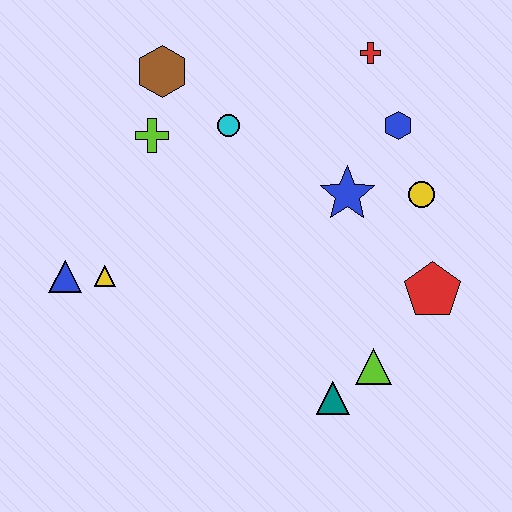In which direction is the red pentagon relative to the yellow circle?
The red pentagon is below the yellow circle.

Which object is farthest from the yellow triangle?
The red cross is farthest from the yellow triangle.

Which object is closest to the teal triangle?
The lime triangle is closest to the teal triangle.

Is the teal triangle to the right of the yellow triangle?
Yes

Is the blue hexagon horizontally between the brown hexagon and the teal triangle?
No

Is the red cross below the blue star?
No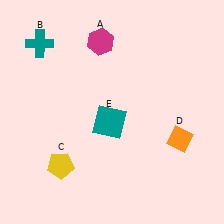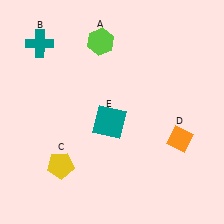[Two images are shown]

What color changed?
The hexagon (A) changed from magenta in Image 1 to lime in Image 2.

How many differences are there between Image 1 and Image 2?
There is 1 difference between the two images.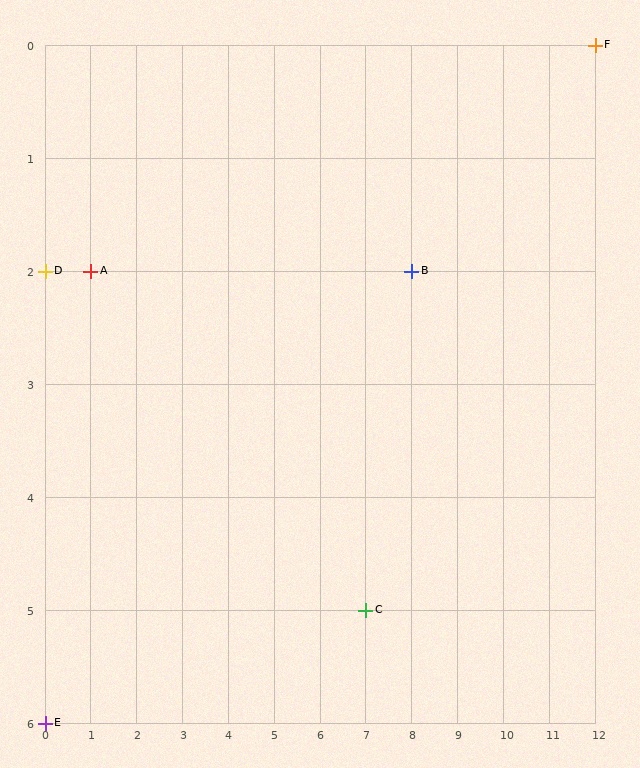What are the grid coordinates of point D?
Point D is at grid coordinates (0, 2).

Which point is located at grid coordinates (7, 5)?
Point C is at (7, 5).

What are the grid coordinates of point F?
Point F is at grid coordinates (12, 0).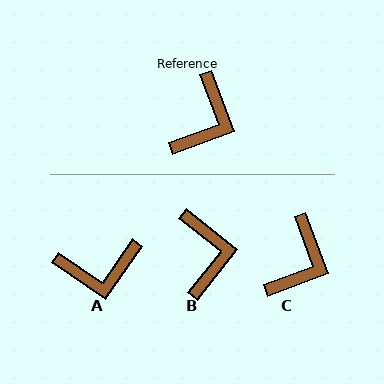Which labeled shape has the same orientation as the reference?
C.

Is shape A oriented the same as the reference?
No, it is off by about 55 degrees.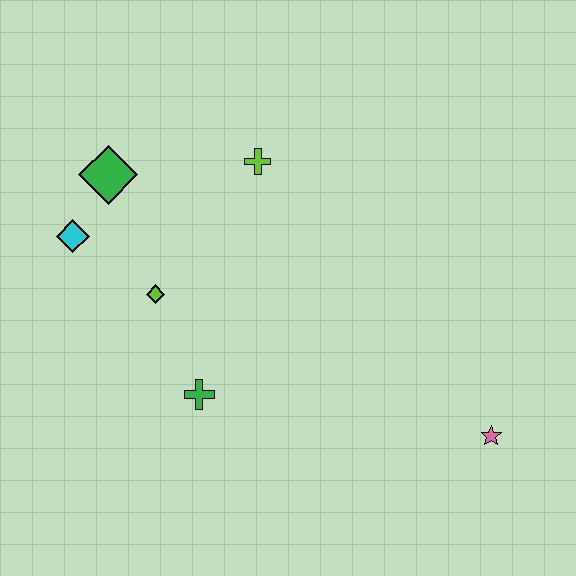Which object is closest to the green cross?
The lime diamond is closest to the green cross.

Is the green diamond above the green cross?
Yes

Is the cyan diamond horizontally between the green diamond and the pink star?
No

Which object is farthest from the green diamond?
The pink star is farthest from the green diamond.